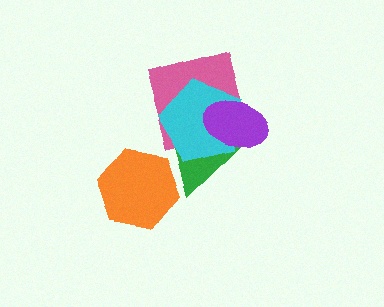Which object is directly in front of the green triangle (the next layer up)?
The orange hexagon is directly in front of the green triangle.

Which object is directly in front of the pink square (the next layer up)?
The cyan pentagon is directly in front of the pink square.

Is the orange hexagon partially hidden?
No, no other shape covers it.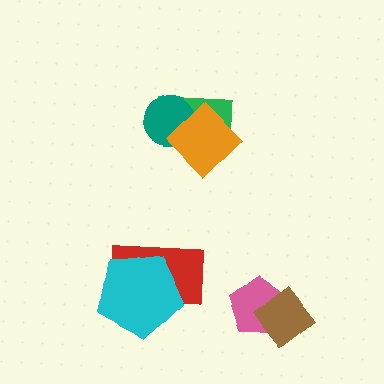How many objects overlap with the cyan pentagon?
1 object overlaps with the cyan pentagon.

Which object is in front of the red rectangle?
The cyan pentagon is in front of the red rectangle.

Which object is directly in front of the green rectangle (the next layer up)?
The teal circle is directly in front of the green rectangle.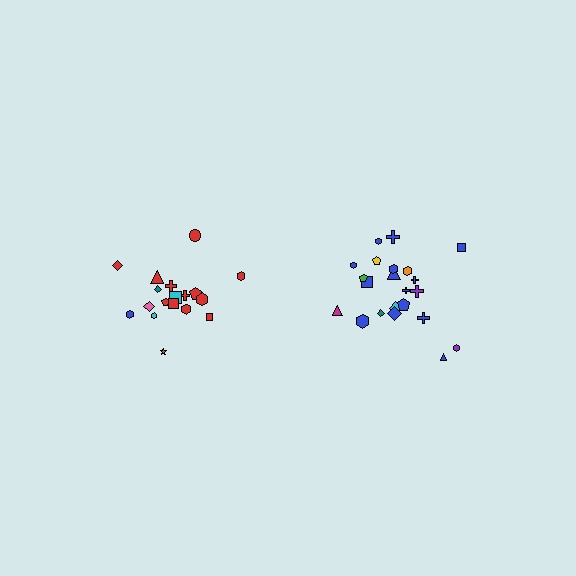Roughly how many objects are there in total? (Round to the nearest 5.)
Roughly 40 objects in total.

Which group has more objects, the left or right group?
The right group.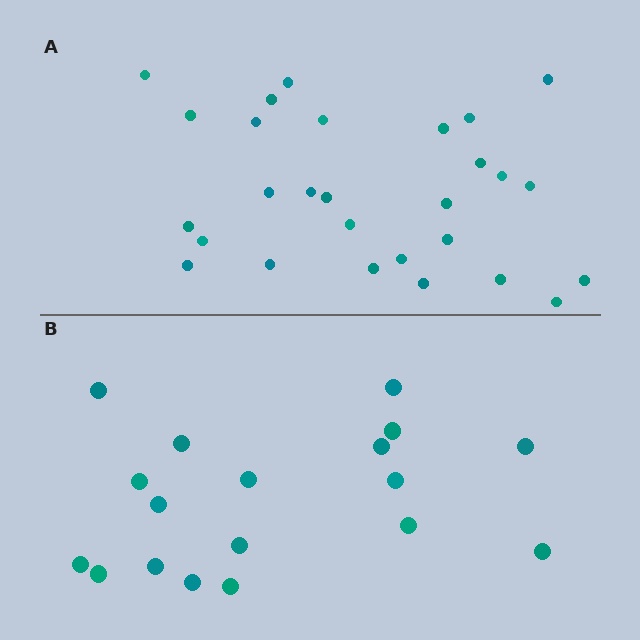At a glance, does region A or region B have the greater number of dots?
Region A (the top region) has more dots.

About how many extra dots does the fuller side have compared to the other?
Region A has roughly 10 or so more dots than region B.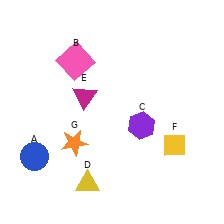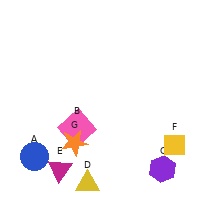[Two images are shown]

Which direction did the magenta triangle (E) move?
The magenta triangle (E) moved down.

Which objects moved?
The objects that moved are: the pink square (B), the purple hexagon (C), the magenta triangle (E).